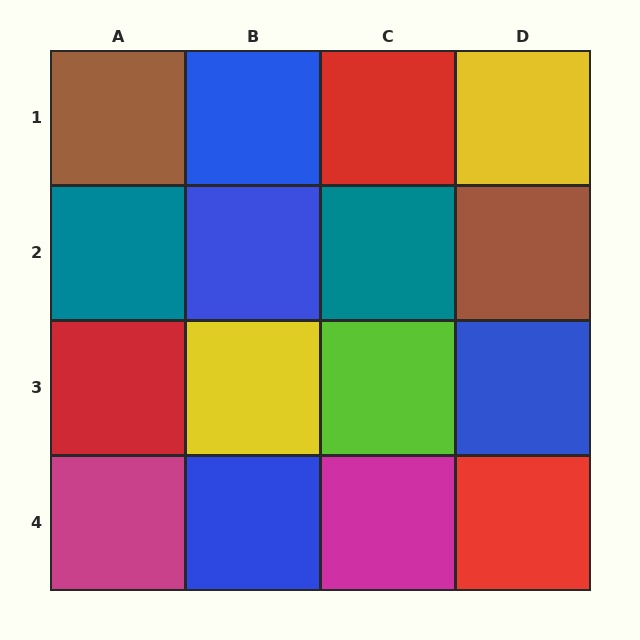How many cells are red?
3 cells are red.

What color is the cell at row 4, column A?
Magenta.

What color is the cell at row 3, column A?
Red.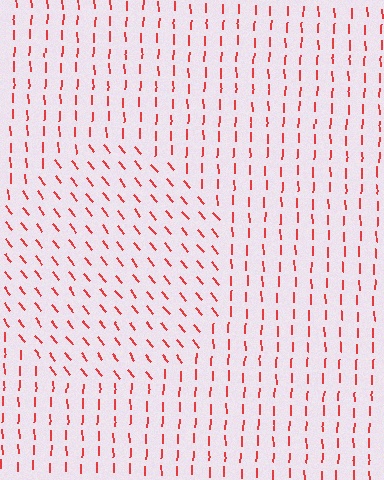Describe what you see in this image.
The image is filled with small red line segments. A circle region in the image has lines oriented differently from the surrounding lines, creating a visible texture boundary.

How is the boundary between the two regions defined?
The boundary is defined purely by a change in line orientation (approximately 38 degrees difference). All lines are the same color and thickness.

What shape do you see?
I see a circle.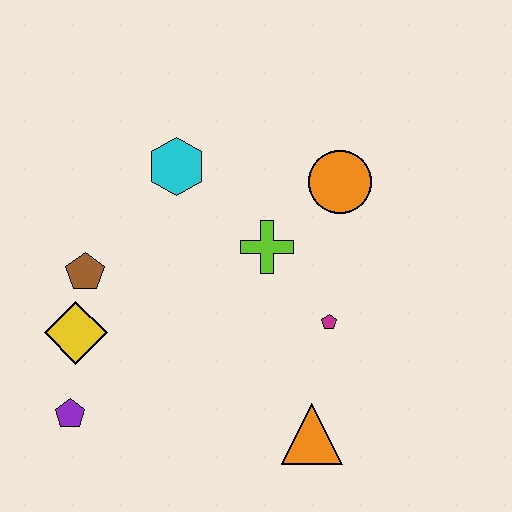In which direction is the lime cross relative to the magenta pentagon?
The lime cross is above the magenta pentagon.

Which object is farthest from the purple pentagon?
The orange circle is farthest from the purple pentagon.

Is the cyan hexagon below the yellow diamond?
No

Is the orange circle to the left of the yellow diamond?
No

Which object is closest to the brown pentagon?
The yellow diamond is closest to the brown pentagon.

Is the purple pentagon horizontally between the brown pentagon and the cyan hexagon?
No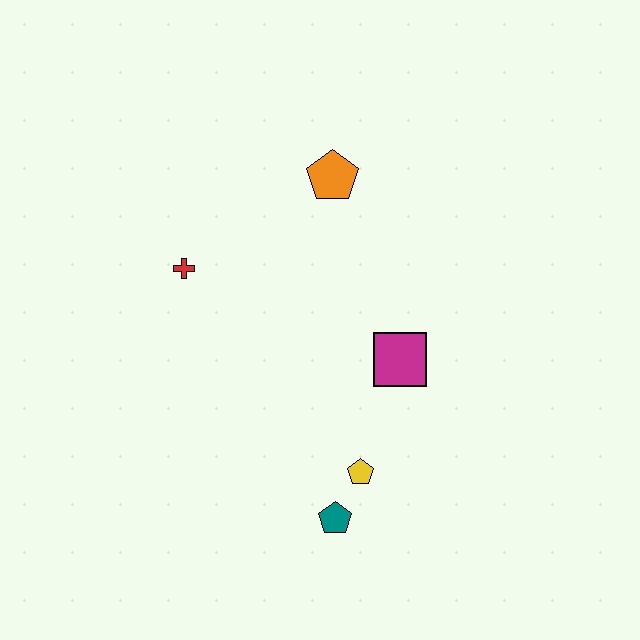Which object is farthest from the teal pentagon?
The orange pentagon is farthest from the teal pentagon.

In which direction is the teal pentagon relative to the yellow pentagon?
The teal pentagon is below the yellow pentagon.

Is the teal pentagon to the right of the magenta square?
No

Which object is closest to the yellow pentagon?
The teal pentagon is closest to the yellow pentagon.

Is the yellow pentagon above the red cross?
No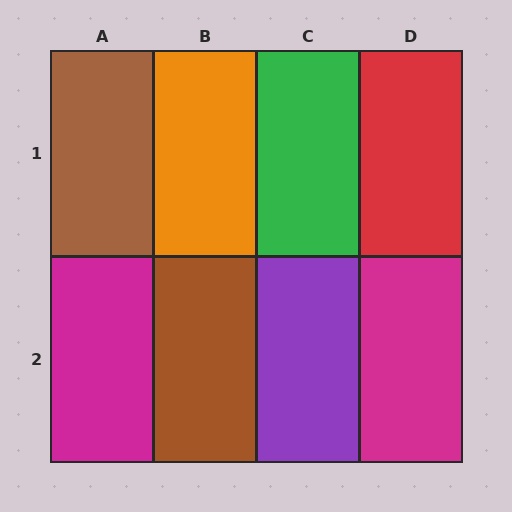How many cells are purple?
1 cell is purple.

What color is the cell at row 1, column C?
Green.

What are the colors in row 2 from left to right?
Magenta, brown, purple, magenta.